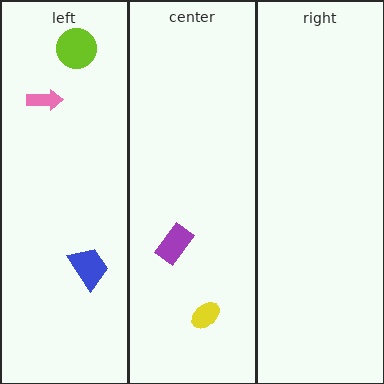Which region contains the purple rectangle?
The center region.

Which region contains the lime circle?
The left region.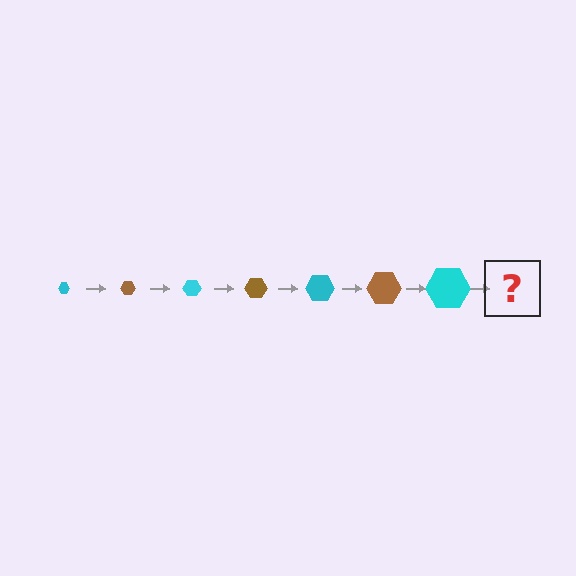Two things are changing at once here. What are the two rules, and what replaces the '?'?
The two rules are that the hexagon grows larger each step and the color cycles through cyan and brown. The '?' should be a brown hexagon, larger than the previous one.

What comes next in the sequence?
The next element should be a brown hexagon, larger than the previous one.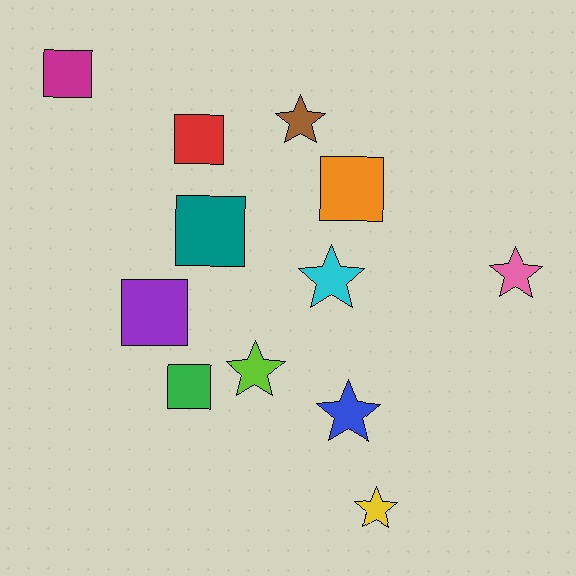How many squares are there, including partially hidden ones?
There are 6 squares.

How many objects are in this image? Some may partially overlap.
There are 12 objects.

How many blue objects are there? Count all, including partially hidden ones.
There is 1 blue object.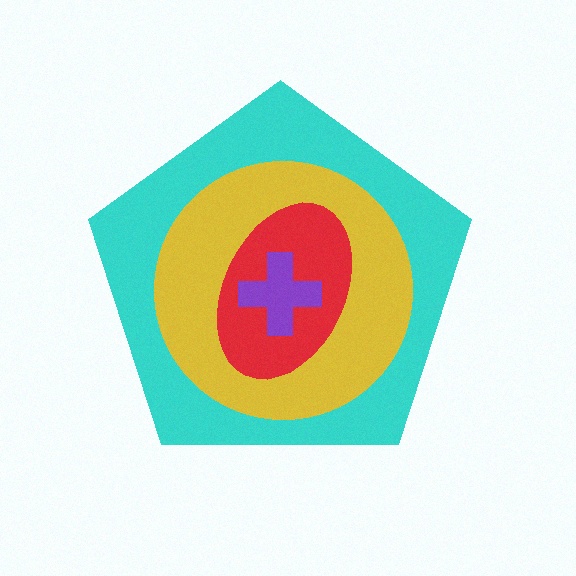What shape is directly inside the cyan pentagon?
The yellow circle.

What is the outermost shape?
The cyan pentagon.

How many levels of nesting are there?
4.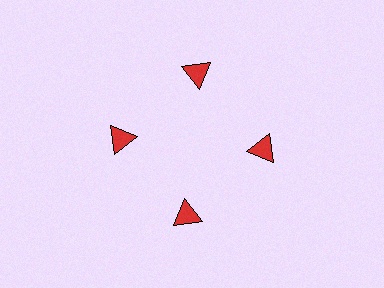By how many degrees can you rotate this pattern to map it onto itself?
The pattern maps onto itself every 90 degrees of rotation.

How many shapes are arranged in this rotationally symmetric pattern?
There are 4 shapes, arranged in 4 groups of 1.